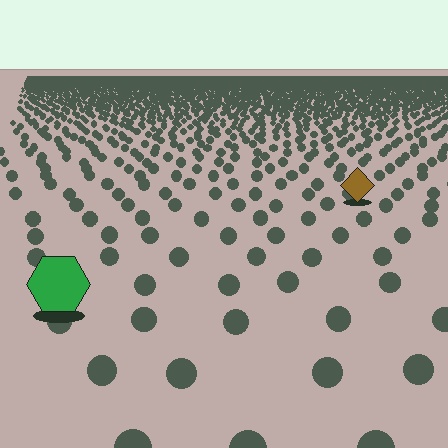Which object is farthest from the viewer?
The brown diamond is farthest from the viewer. It appears smaller and the ground texture around it is denser.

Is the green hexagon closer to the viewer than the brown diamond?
Yes. The green hexagon is closer — you can tell from the texture gradient: the ground texture is coarser near it.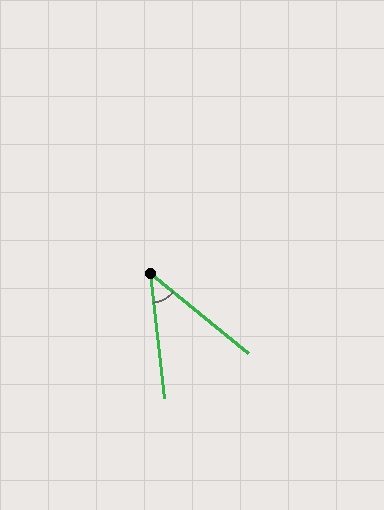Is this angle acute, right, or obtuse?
It is acute.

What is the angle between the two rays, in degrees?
Approximately 44 degrees.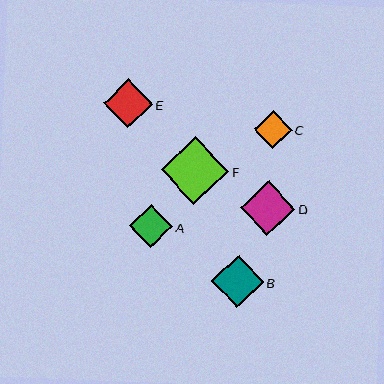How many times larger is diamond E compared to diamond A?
Diamond E is approximately 1.1 times the size of diamond A.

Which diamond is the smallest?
Diamond C is the smallest with a size of approximately 37 pixels.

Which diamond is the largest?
Diamond F is the largest with a size of approximately 68 pixels.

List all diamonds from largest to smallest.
From largest to smallest: F, D, B, E, A, C.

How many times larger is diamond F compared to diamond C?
Diamond F is approximately 1.8 times the size of diamond C.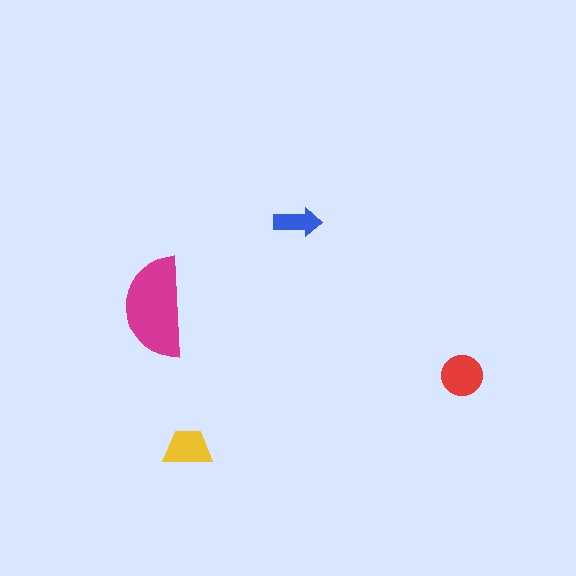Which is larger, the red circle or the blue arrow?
The red circle.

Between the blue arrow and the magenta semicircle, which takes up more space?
The magenta semicircle.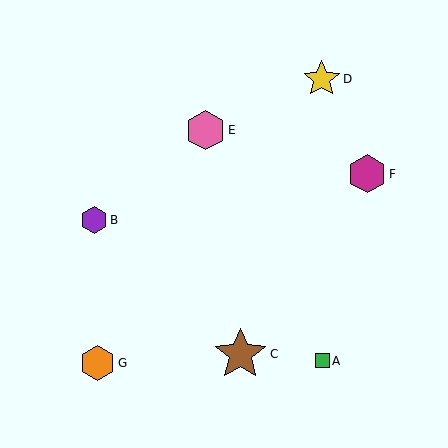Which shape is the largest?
The brown star (labeled C) is the largest.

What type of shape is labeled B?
Shape B is a purple hexagon.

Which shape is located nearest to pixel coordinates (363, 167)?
The magenta hexagon (labeled F) at (367, 174) is nearest to that location.